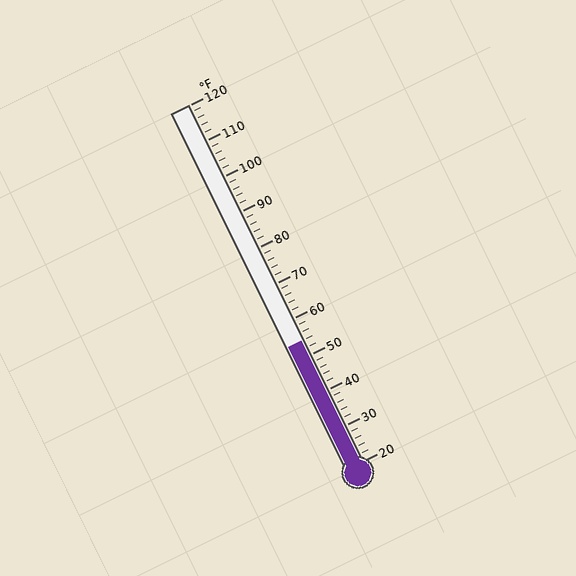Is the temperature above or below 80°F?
The temperature is below 80°F.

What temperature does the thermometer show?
The thermometer shows approximately 54°F.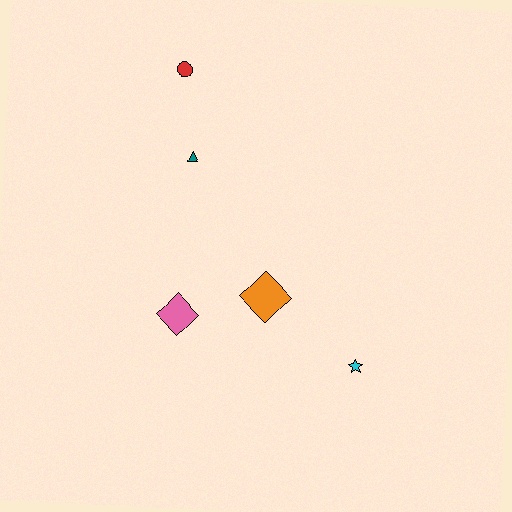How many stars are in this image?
There is 1 star.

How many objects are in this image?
There are 5 objects.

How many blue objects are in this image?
There are no blue objects.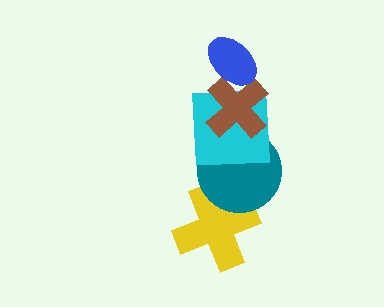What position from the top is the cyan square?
The cyan square is 3rd from the top.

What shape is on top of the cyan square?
The brown cross is on top of the cyan square.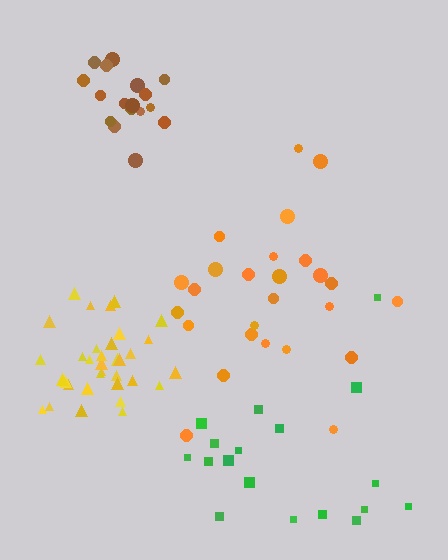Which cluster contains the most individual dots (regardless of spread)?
Yellow (34).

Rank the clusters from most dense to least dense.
yellow, brown, orange, green.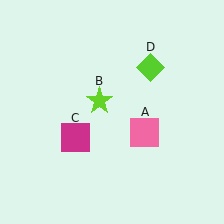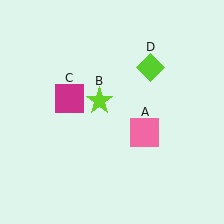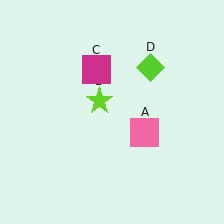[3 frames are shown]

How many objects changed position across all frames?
1 object changed position: magenta square (object C).